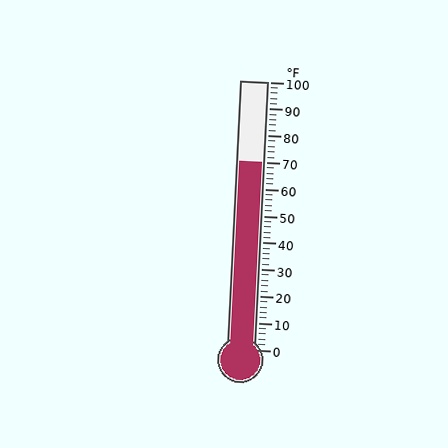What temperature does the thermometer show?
The thermometer shows approximately 70°F.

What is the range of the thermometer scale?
The thermometer scale ranges from 0°F to 100°F.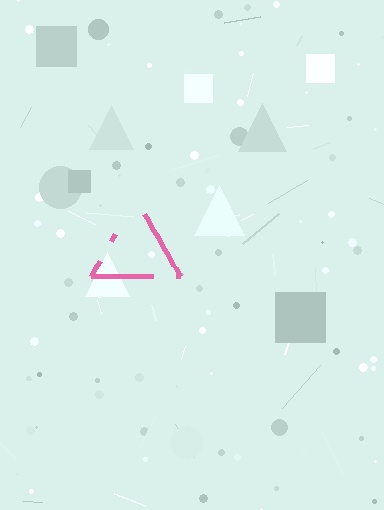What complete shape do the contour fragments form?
The contour fragments form a triangle.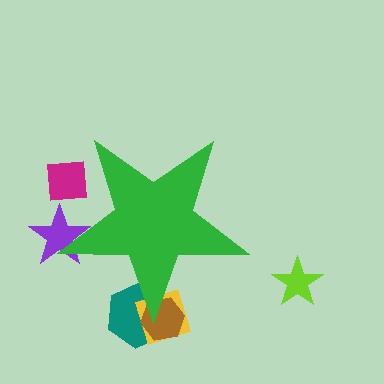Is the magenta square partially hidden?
Yes, the magenta square is partially hidden behind the green star.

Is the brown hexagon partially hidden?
Yes, the brown hexagon is partially hidden behind the green star.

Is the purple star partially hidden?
Yes, the purple star is partially hidden behind the green star.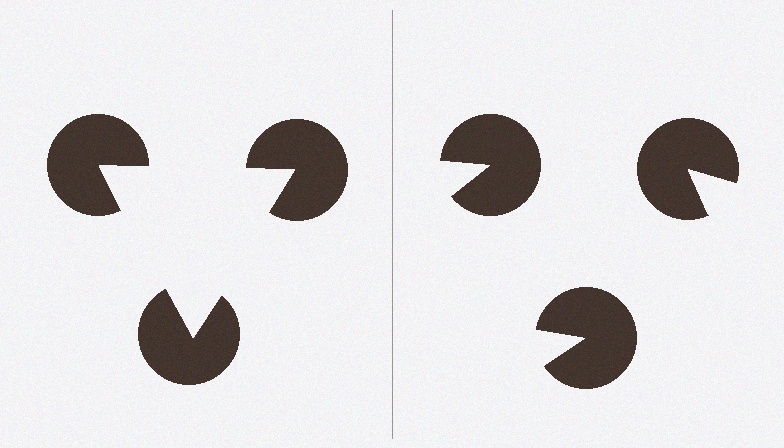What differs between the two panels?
The pac-man discs are positioned identically on both sides; only the wedge orientations differ. On the left they align to a triangle; on the right they are misaligned.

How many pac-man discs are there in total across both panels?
6 — 3 on each side.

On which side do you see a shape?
An illusory triangle appears on the left side. On the right side the wedge cuts are rotated, so no coherent shape forms.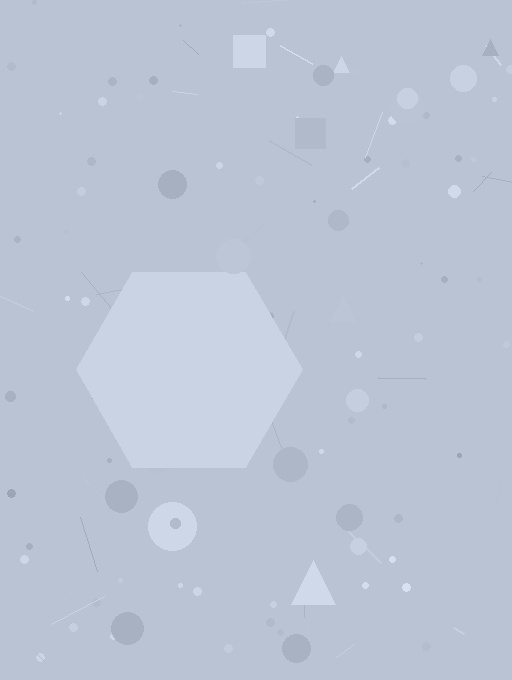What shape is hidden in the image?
A hexagon is hidden in the image.